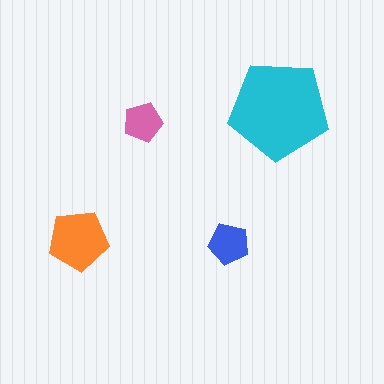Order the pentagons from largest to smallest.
the cyan one, the orange one, the blue one, the pink one.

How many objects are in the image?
There are 4 objects in the image.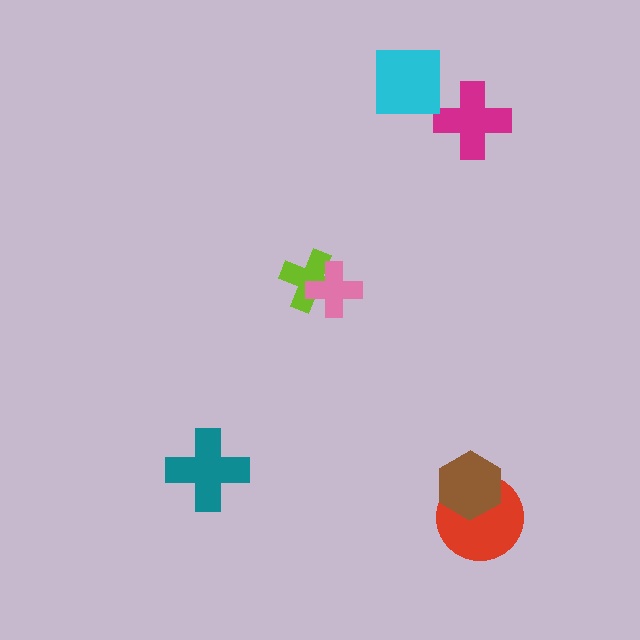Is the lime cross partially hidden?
Yes, it is partially covered by another shape.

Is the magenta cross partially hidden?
No, no other shape covers it.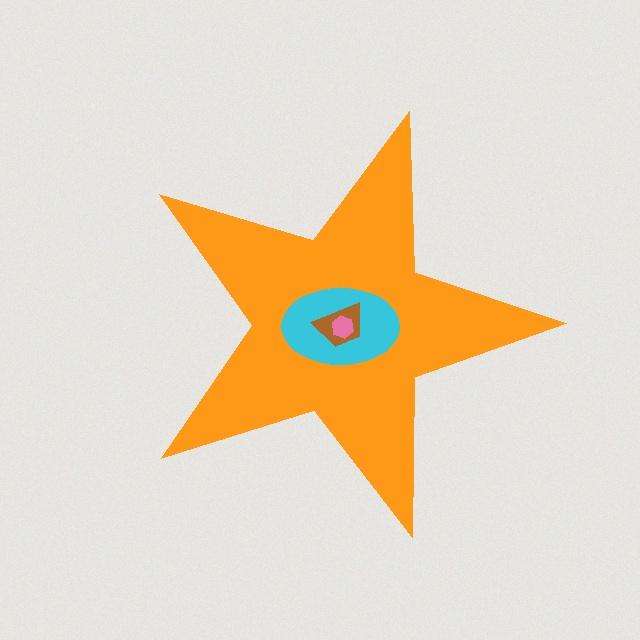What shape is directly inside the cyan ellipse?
The brown trapezoid.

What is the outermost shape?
The orange star.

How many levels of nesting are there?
4.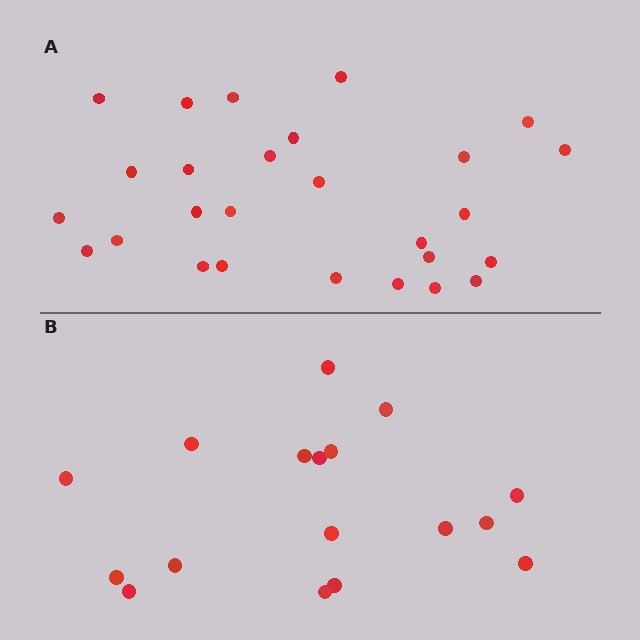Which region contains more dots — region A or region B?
Region A (the top region) has more dots.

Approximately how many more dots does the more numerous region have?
Region A has roughly 10 or so more dots than region B.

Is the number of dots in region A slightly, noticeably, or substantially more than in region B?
Region A has substantially more. The ratio is roughly 1.6 to 1.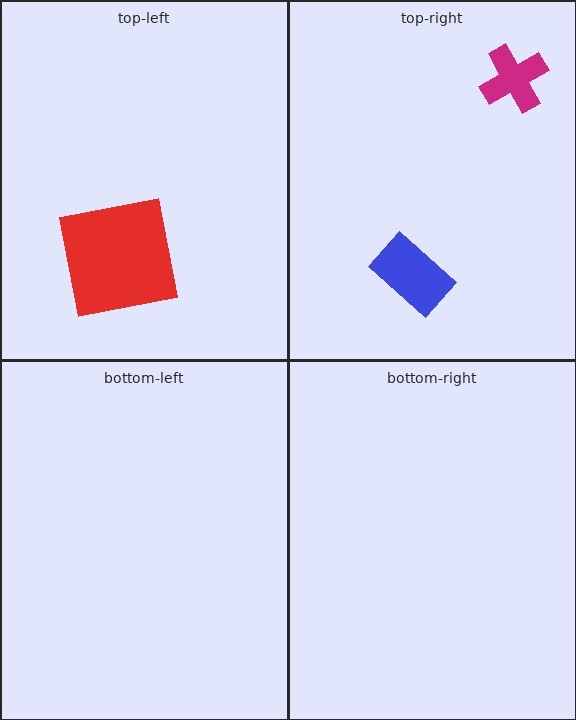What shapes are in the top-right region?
The blue rectangle, the magenta cross.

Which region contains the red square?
The top-left region.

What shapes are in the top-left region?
The red square.